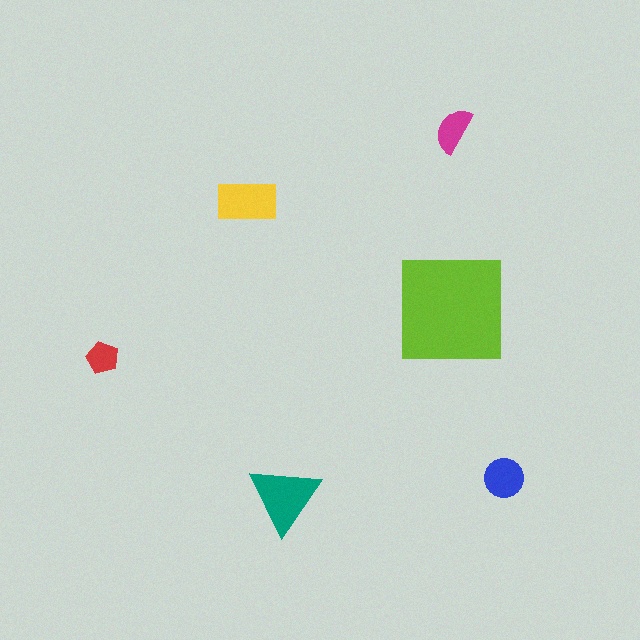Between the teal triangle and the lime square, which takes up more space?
The lime square.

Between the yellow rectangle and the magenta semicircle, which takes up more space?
The yellow rectangle.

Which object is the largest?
The lime square.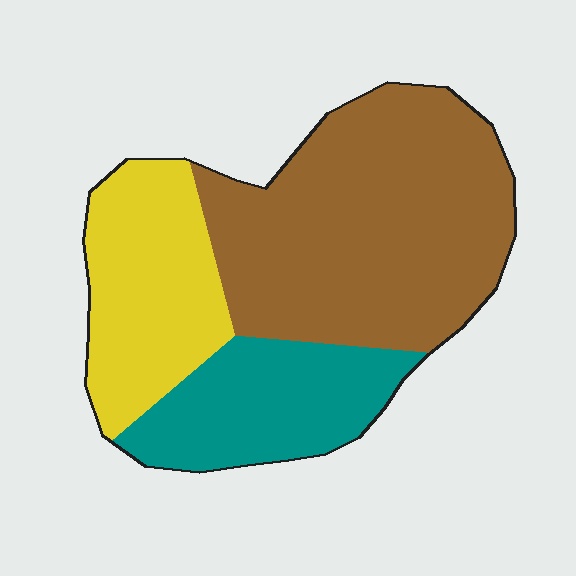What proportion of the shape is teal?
Teal covers around 25% of the shape.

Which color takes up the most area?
Brown, at roughly 50%.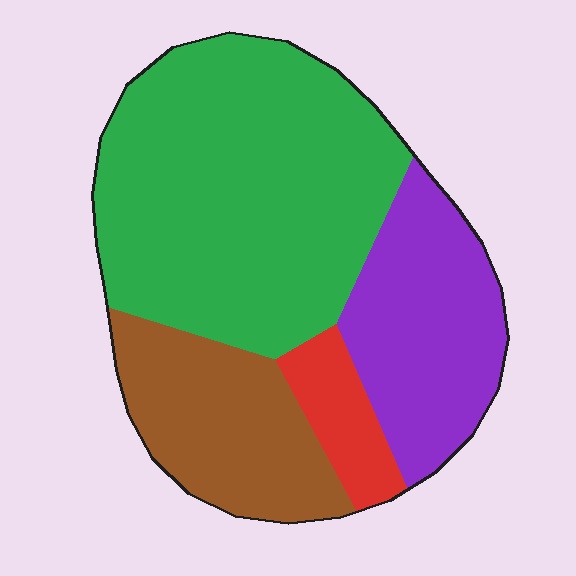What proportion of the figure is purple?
Purple covers 22% of the figure.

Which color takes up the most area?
Green, at roughly 50%.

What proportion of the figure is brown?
Brown takes up less than a quarter of the figure.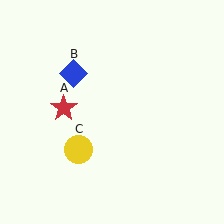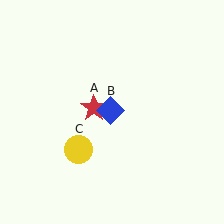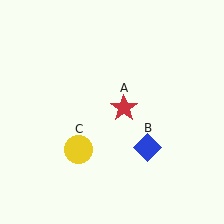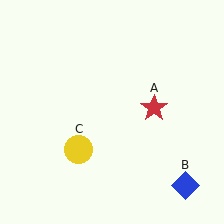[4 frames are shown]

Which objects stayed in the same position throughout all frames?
Yellow circle (object C) remained stationary.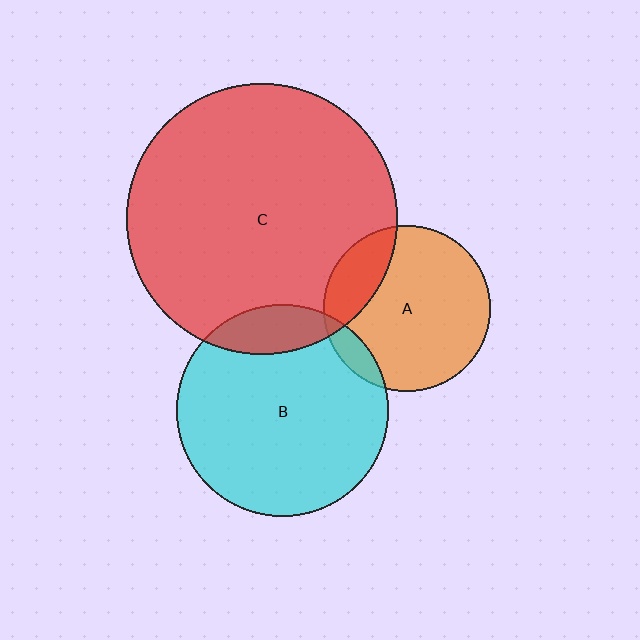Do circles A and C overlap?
Yes.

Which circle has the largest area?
Circle C (red).